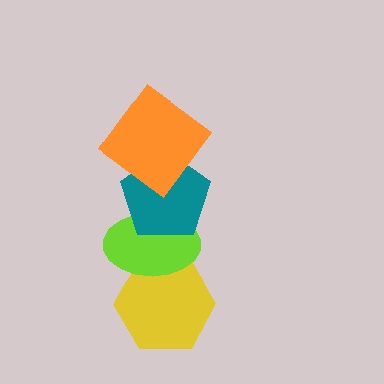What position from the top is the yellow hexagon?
The yellow hexagon is 4th from the top.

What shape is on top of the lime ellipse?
The teal pentagon is on top of the lime ellipse.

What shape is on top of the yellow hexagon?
The lime ellipse is on top of the yellow hexagon.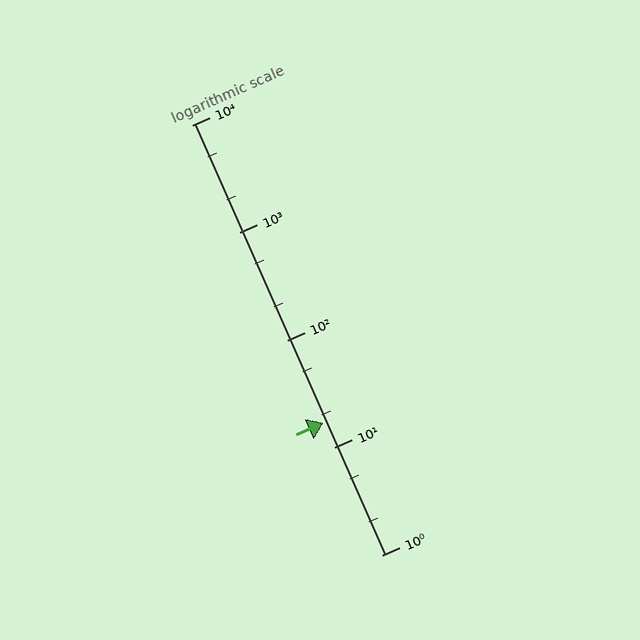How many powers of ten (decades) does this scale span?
The scale spans 4 decades, from 1 to 10000.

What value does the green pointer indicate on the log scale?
The pointer indicates approximately 17.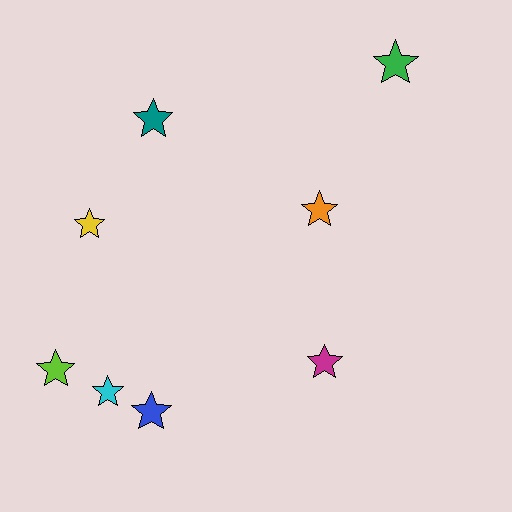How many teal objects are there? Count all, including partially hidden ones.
There is 1 teal object.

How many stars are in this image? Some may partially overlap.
There are 8 stars.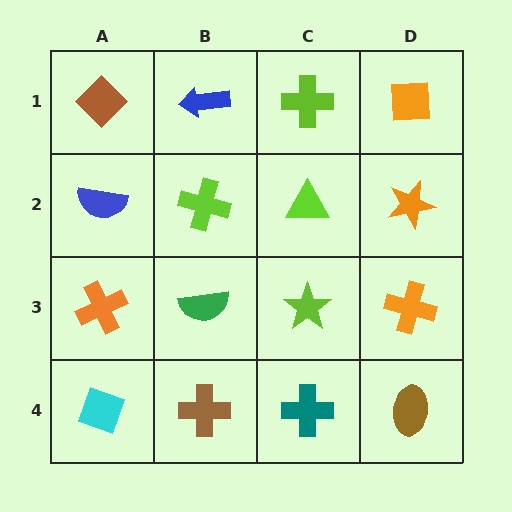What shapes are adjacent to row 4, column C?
A lime star (row 3, column C), a brown cross (row 4, column B), a brown ellipse (row 4, column D).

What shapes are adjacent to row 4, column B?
A green semicircle (row 3, column B), a cyan diamond (row 4, column A), a teal cross (row 4, column C).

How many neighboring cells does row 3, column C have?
4.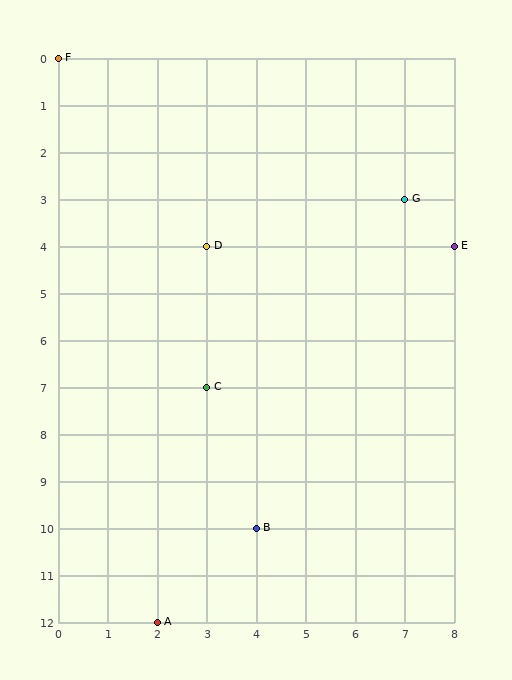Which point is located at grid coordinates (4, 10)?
Point B is at (4, 10).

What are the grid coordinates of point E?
Point E is at grid coordinates (8, 4).